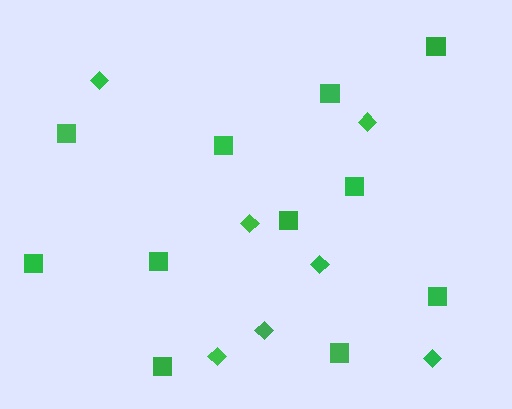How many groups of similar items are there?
There are 2 groups: one group of diamonds (7) and one group of squares (11).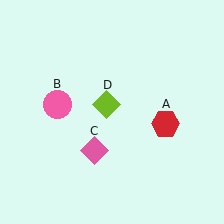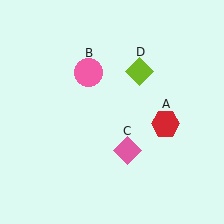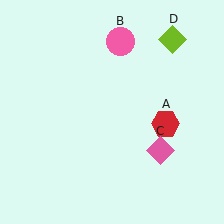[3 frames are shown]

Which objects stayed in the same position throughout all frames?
Red hexagon (object A) remained stationary.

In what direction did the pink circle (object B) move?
The pink circle (object B) moved up and to the right.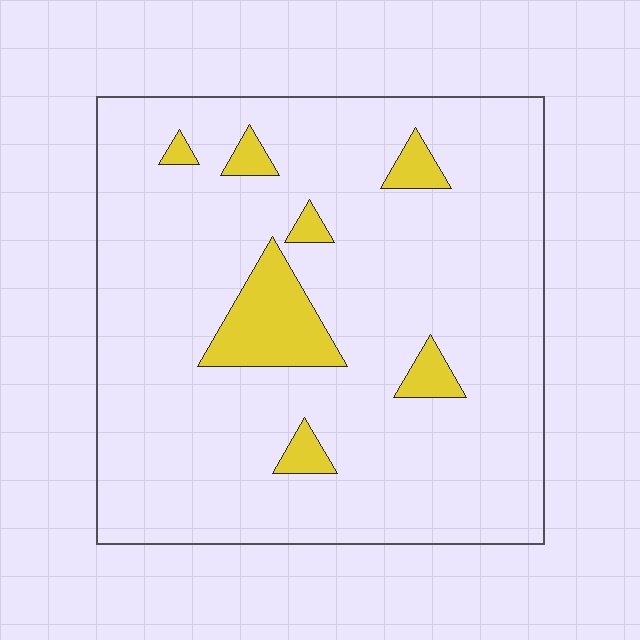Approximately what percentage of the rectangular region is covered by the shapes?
Approximately 10%.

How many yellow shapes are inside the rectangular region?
7.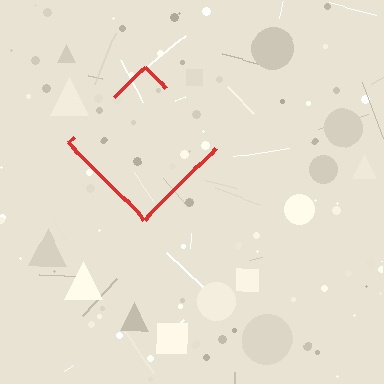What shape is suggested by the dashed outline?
The dashed outline suggests a diamond.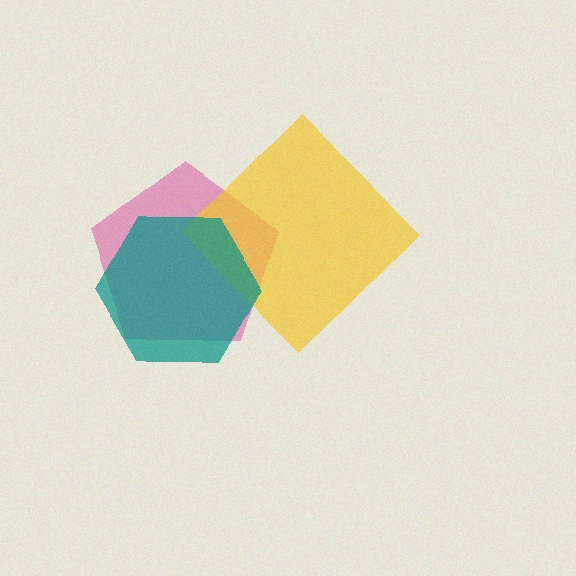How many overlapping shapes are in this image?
There are 3 overlapping shapes in the image.